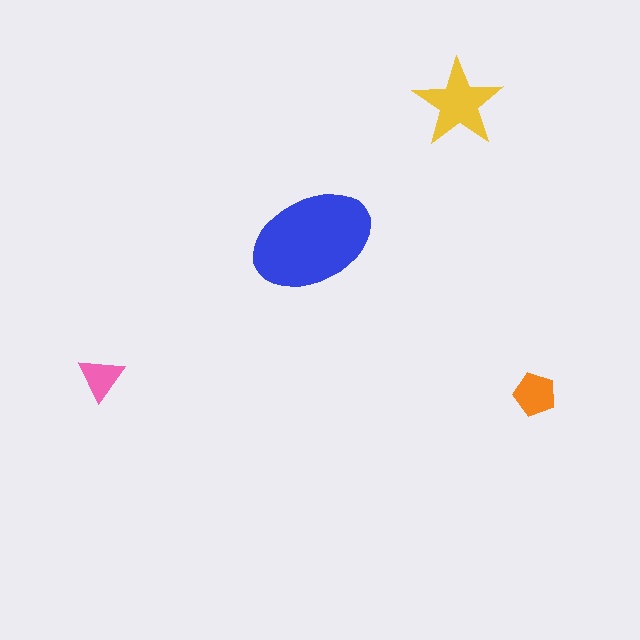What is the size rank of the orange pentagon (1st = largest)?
3rd.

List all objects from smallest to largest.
The pink triangle, the orange pentagon, the yellow star, the blue ellipse.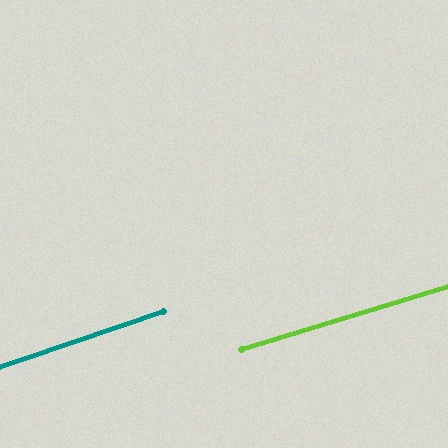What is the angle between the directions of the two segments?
Approximately 2 degrees.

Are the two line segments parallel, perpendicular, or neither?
Parallel — their directions differ by only 1.6°.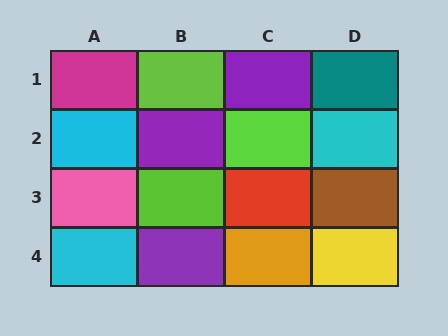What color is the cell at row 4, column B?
Purple.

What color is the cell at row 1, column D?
Teal.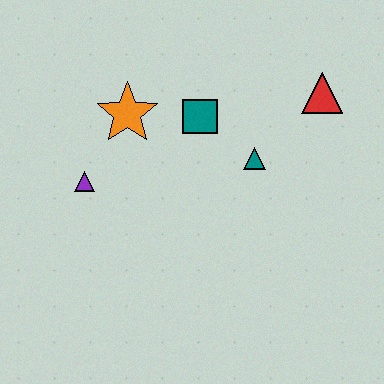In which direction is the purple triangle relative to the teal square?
The purple triangle is to the left of the teal square.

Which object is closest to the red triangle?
The teal triangle is closest to the red triangle.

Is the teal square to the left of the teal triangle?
Yes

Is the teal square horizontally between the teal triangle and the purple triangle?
Yes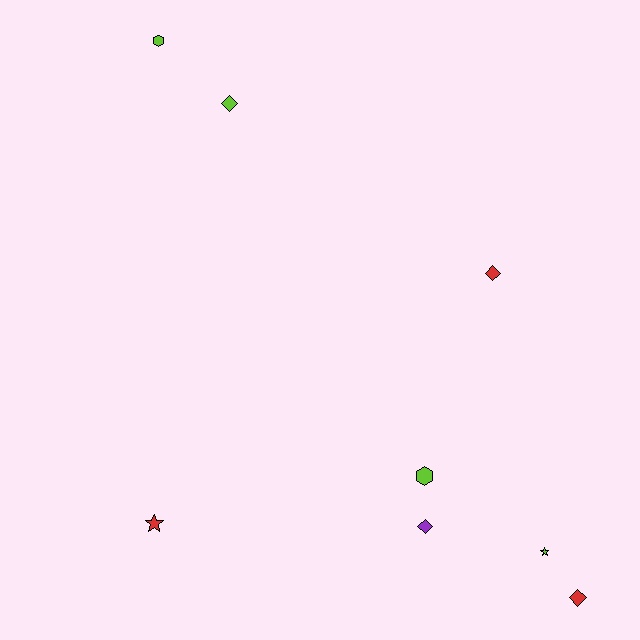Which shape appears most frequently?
Diamond, with 4 objects.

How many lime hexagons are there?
There are 2 lime hexagons.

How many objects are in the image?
There are 8 objects.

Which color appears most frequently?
Lime, with 4 objects.